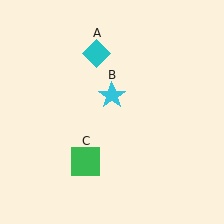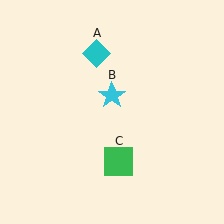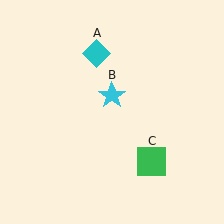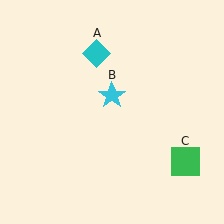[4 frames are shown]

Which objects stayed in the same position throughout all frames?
Cyan diamond (object A) and cyan star (object B) remained stationary.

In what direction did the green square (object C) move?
The green square (object C) moved right.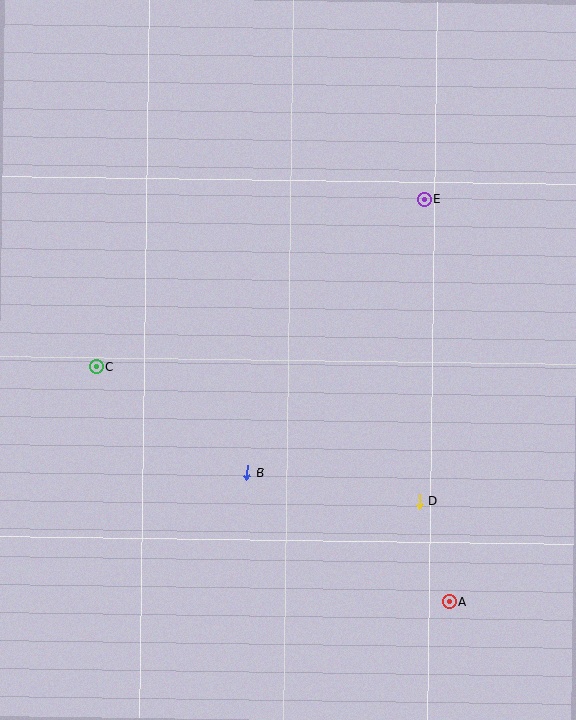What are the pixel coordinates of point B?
Point B is at (247, 473).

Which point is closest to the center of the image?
Point B at (247, 473) is closest to the center.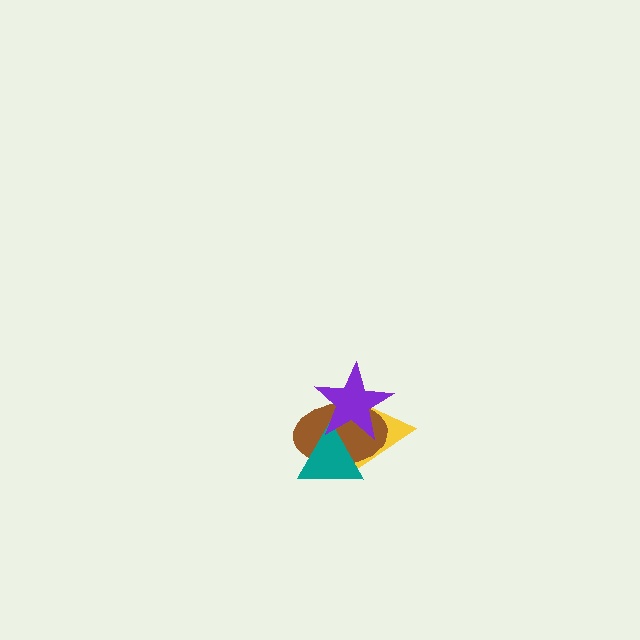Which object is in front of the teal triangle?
The purple star is in front of the teal triangle.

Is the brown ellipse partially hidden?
Yes, it is partially covered by another shape.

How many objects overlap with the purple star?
3 objects overlap with the purple star.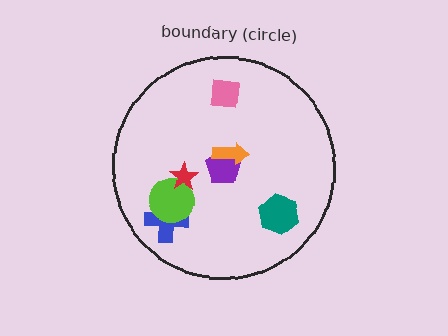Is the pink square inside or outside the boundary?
Inside.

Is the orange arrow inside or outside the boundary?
Inside.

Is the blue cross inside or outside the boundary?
Inside.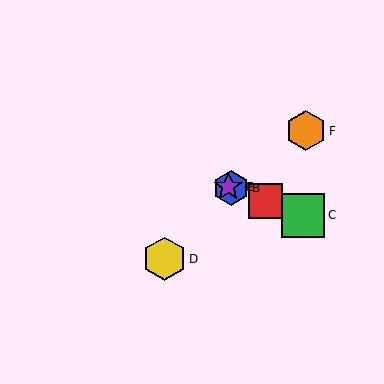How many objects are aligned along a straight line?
4 objects (A, B, C, E) are aligned along a straight line.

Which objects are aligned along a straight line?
Objects A, B, C, E are aligned along a straight line.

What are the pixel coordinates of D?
Object D is at (165, 259).